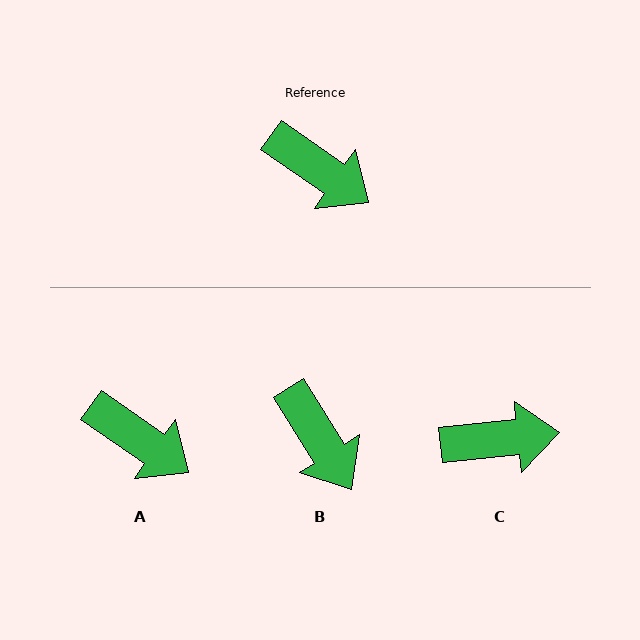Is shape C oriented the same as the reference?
No, it is off by about 41 degrees.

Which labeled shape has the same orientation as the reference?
A.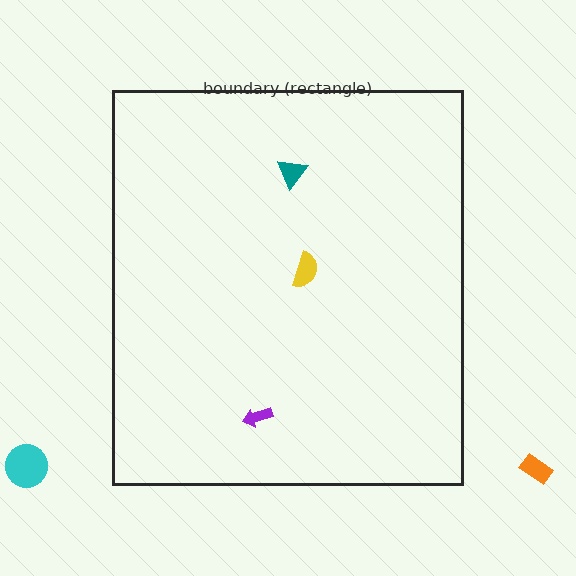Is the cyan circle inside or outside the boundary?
Outside.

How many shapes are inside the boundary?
3 inside, 2 outside.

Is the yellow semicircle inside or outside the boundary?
Inside.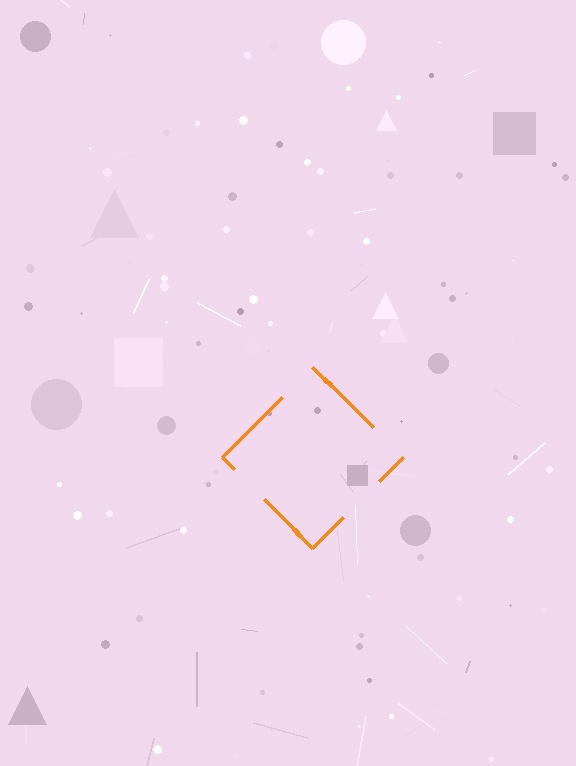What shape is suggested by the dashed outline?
The dashed outline suggests a diamond.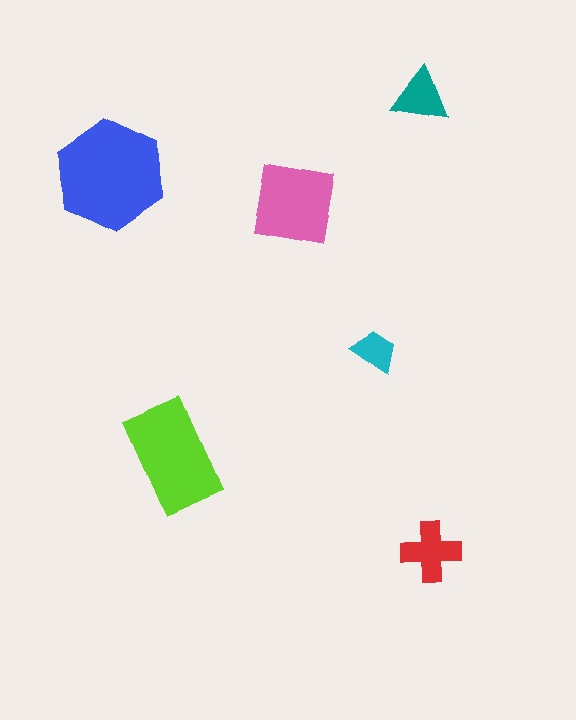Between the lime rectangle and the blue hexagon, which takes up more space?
The blue hexagon.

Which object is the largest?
The blue hexagon.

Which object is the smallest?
The cyan trapezoid.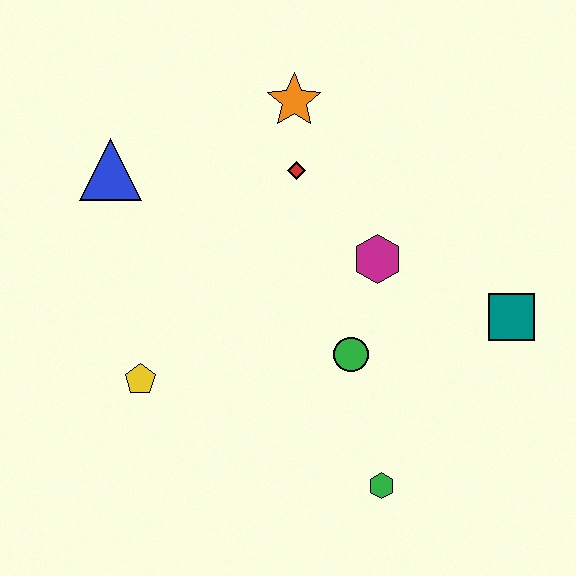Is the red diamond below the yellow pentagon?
No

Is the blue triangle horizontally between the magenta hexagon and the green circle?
No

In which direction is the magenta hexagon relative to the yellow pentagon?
The magenta hexagon is to the right of the yellow pentagon.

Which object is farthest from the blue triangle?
The teal square is farthest from the blue triangle.